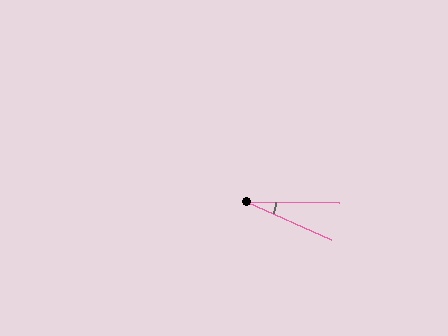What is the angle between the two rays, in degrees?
Approximately 23 degrees.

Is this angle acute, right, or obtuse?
It is acute.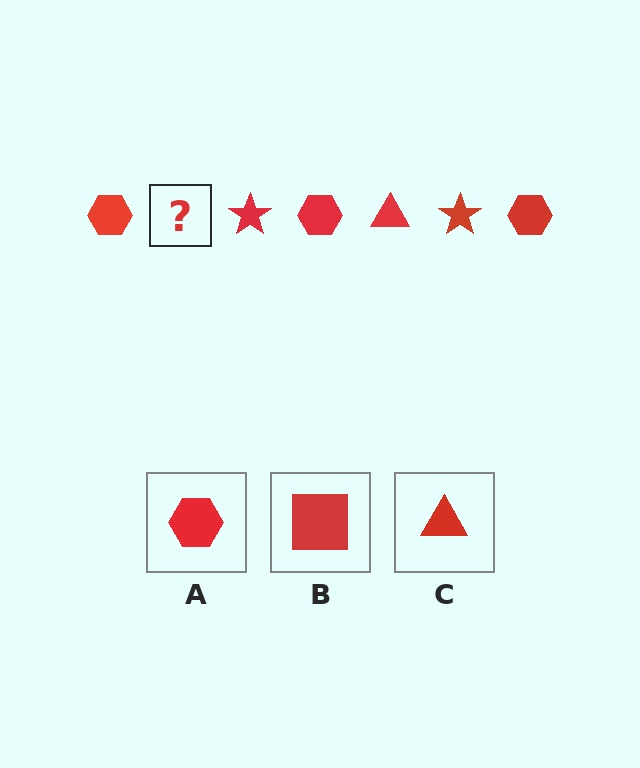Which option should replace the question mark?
Option C.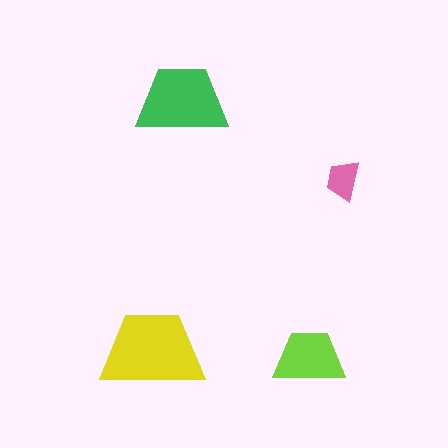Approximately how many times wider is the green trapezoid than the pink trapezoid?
About 2 times wider.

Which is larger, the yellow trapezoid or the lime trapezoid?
The yellow one.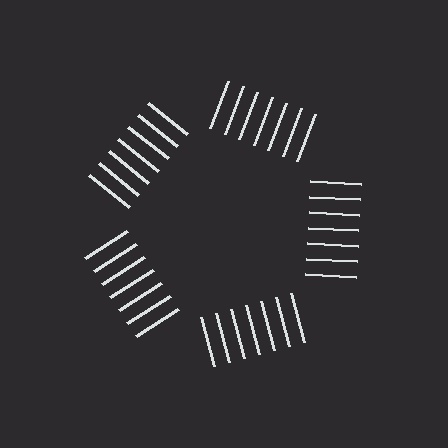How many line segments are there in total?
35 — 7 along each of the 5 edges.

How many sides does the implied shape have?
5 sides — the line-ends trace a pentagon.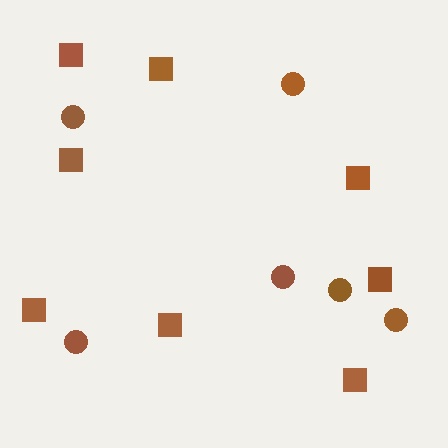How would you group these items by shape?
There are 2 groups: one group of squares (8) and one group of circles (6).